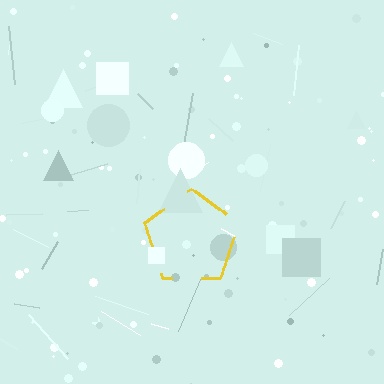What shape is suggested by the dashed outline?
The dashed outline suggests a pentagon.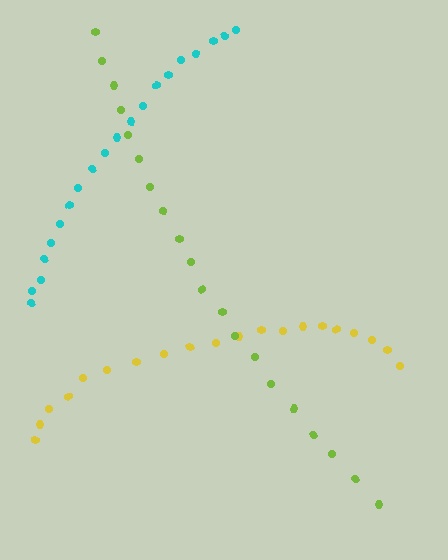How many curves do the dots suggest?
There are 3 distinct paths.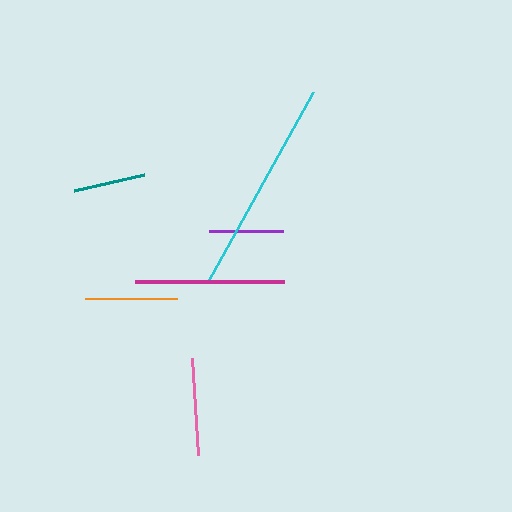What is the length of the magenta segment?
The magenta segment is approximately 149 pixels long.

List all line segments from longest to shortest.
From longest to shortest: cyan, magenta, pink, orange, purple, teal.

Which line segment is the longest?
The cyan line is the longest at approximately 219 pixels.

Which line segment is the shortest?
The teal line is the shortest at approximately 72 pixels.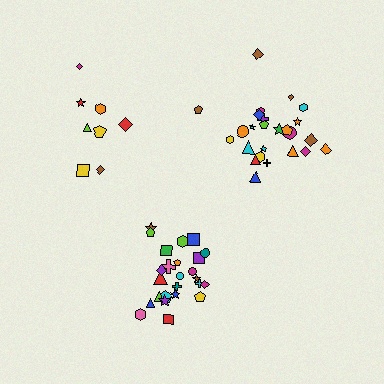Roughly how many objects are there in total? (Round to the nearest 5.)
Roughly 60 objects in total.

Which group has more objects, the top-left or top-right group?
The top-right group.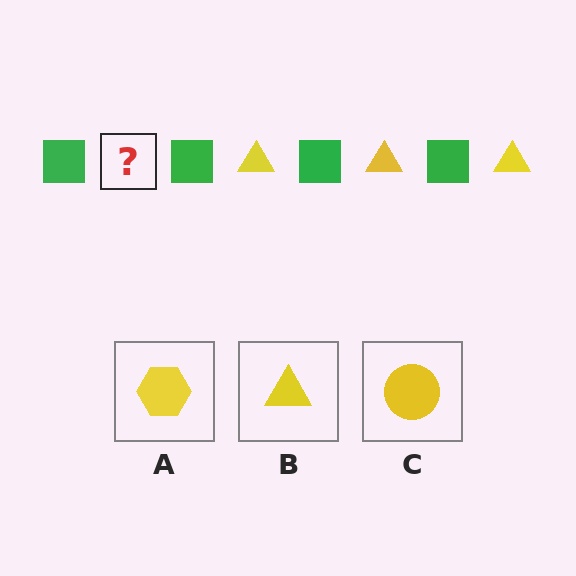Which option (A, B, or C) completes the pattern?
B.